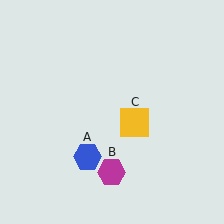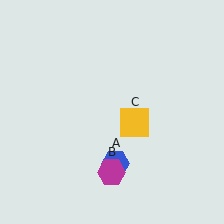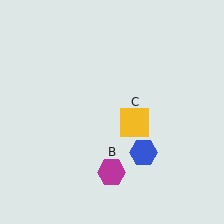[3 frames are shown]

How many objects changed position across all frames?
1 object changed position: blue hexagon (object A).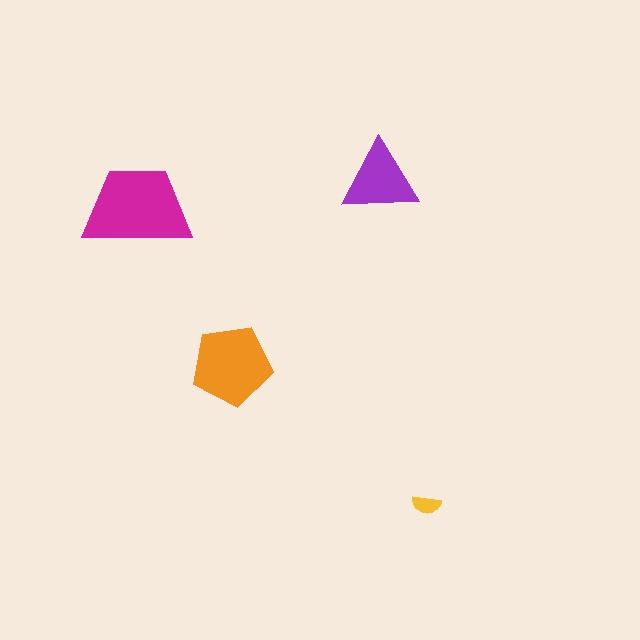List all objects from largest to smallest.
The magenta trapezoid, the orange pentagon, the purple triangle, the yellow semicircle.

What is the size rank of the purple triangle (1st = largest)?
3rd.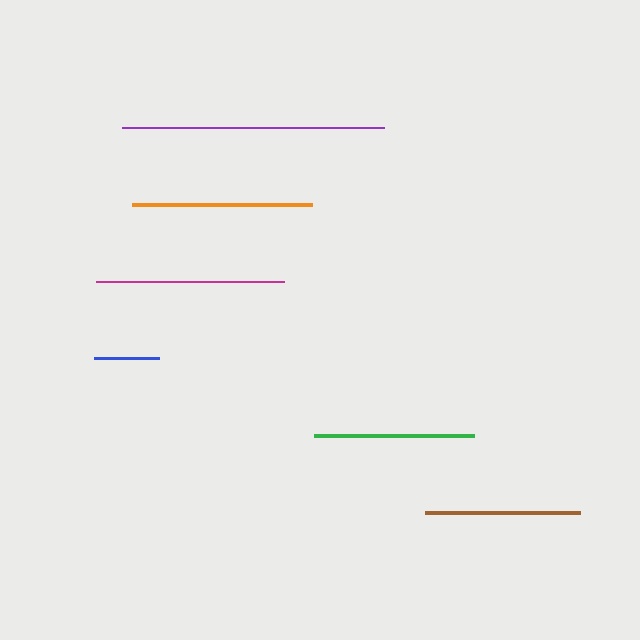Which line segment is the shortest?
The blue line is the shortest at approximately 64 pixels.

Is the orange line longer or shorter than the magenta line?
The magenta line is longer than the orange line.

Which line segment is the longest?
The purple line is the longest at approximately 262 pixels.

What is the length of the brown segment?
The brown segment is approximately 155 pixels long.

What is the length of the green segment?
The green segment is approximately 159 pixels long.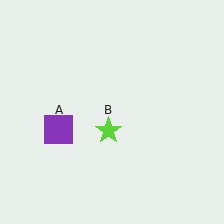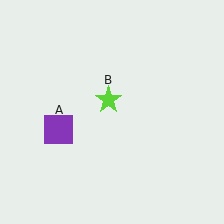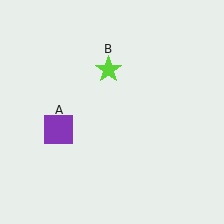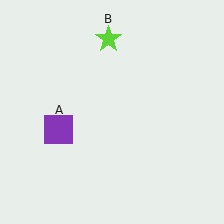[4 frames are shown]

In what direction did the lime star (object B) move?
The lime star (object B) moved up.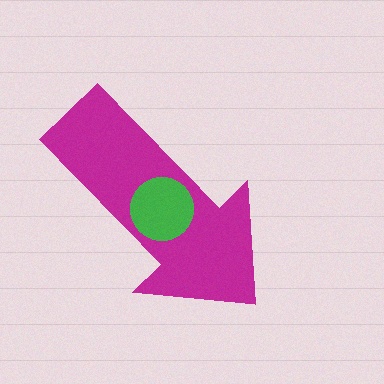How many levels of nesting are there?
2.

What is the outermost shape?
The magenta arrow.